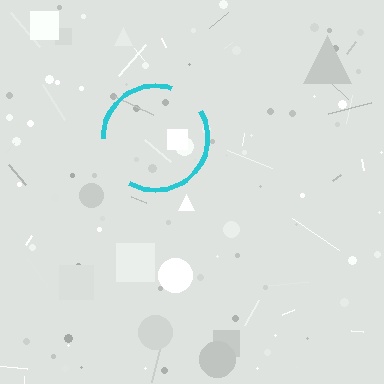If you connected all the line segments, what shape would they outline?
They would outline a circle.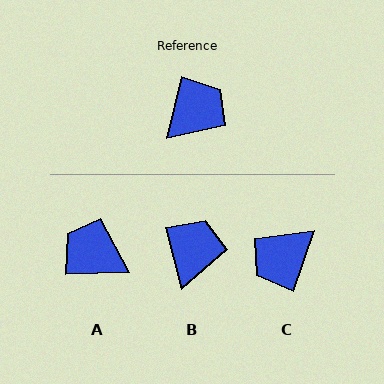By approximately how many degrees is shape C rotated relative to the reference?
Approximately 175 degrees counter-clockwise.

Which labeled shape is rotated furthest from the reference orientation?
C, about 175 degrees away.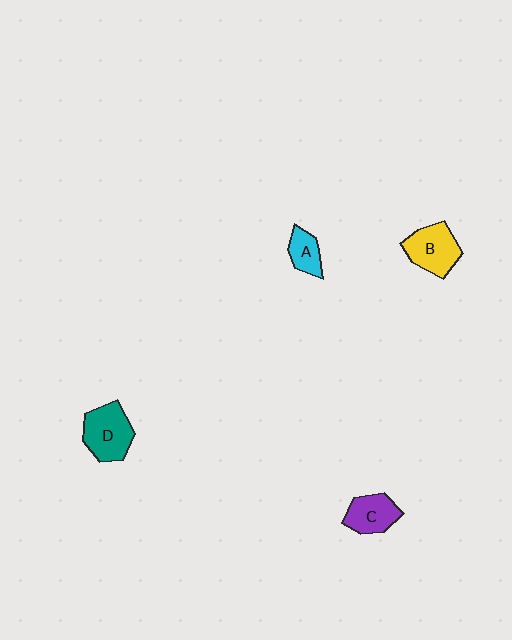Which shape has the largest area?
Shape D (teal).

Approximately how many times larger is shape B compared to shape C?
Approximately 1.2 times.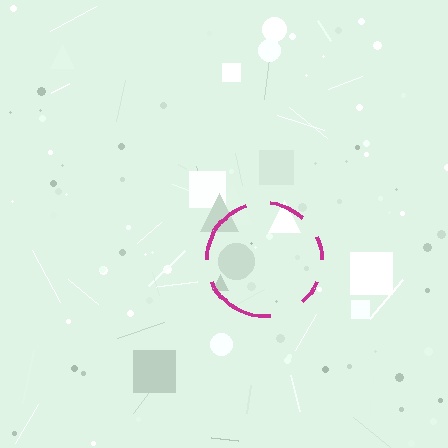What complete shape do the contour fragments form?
The contour fragments form a circle.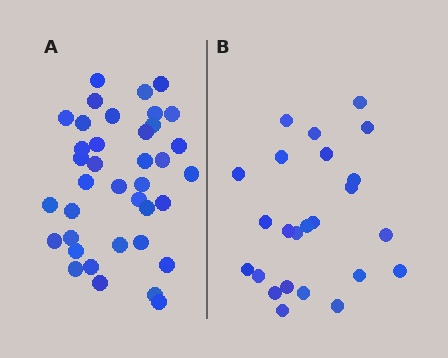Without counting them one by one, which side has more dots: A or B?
Region A (the left region) has more dots.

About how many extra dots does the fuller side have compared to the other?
Region A has approximately 15 more dots than region B.